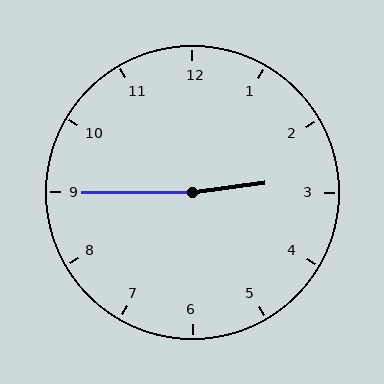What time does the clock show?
2:45.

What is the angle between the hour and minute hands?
Approximately 172 degrees.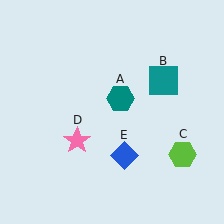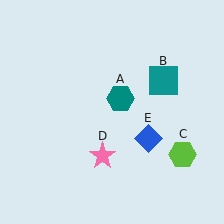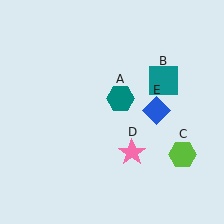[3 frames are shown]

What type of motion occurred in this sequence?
The pink star (object D), blue diamond (object E) rotated counterclockwise around the center of the scene.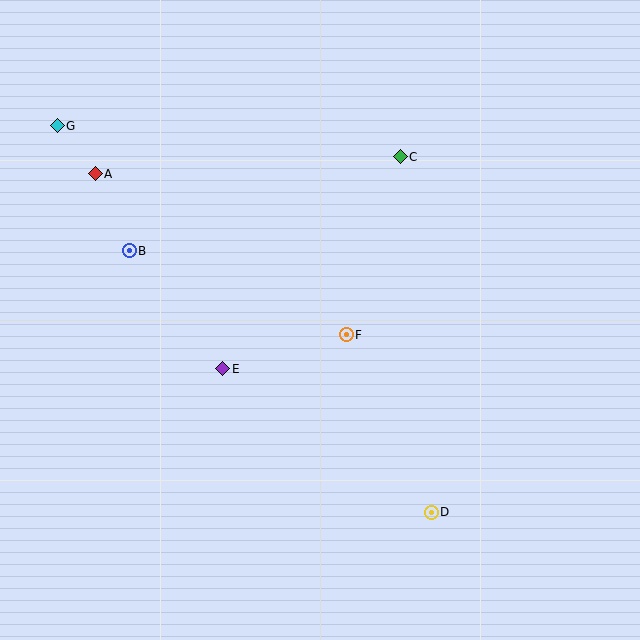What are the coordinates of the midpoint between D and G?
The midpoint between D and G is at (244, 319).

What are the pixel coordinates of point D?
Point D is at (431, 512).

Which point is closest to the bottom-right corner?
Point D is closest to the bottom-right corner.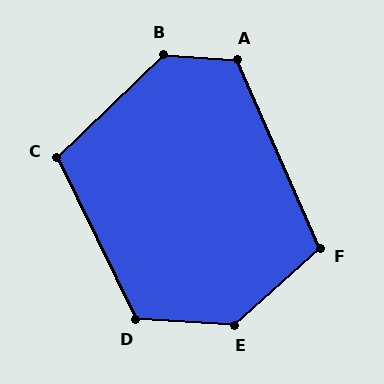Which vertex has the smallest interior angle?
C, at approximately 108 degrees.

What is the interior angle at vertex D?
Approximately 119 degrees (obtuse).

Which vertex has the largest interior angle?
E, at approximately 135 degrees.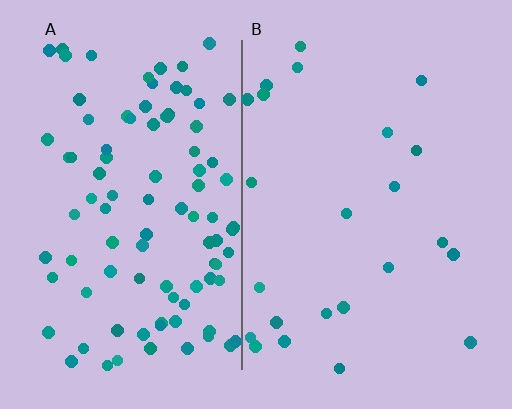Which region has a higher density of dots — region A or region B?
A (the left).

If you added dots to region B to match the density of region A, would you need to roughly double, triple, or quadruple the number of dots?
Approximately quadruple.